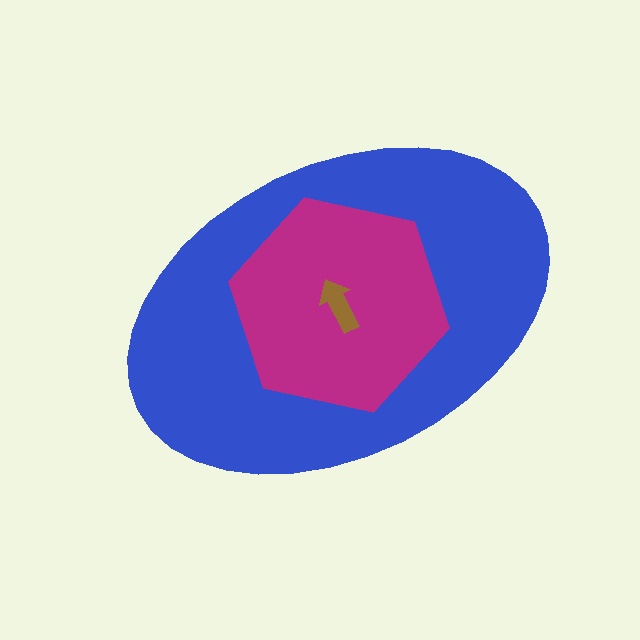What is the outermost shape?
The blue ellipse.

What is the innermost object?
The brown arrow.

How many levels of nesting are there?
3.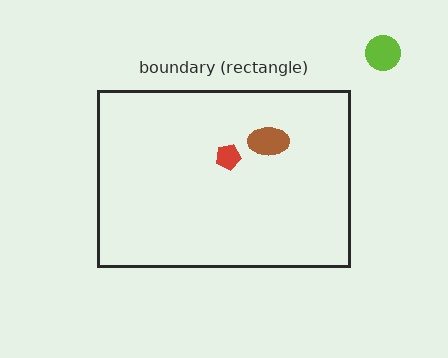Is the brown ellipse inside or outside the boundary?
Inside.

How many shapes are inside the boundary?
2 inside, 1 outside.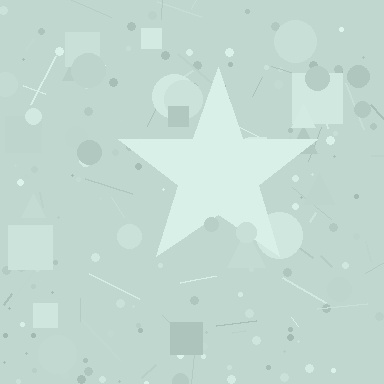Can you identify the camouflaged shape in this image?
The camouflaged shape is a star.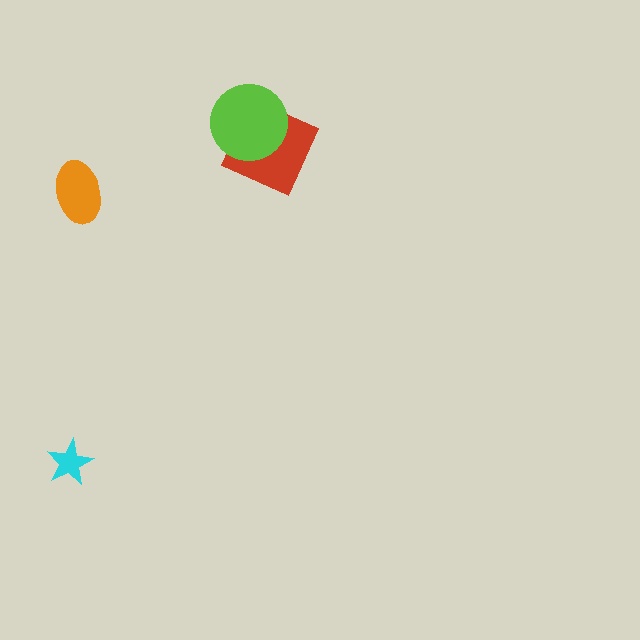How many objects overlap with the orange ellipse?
0 objects overlap with the orange ellipse.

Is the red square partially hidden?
Yes, it is partially covered by another shape.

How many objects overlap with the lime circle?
1 object overlaps with the lime circle.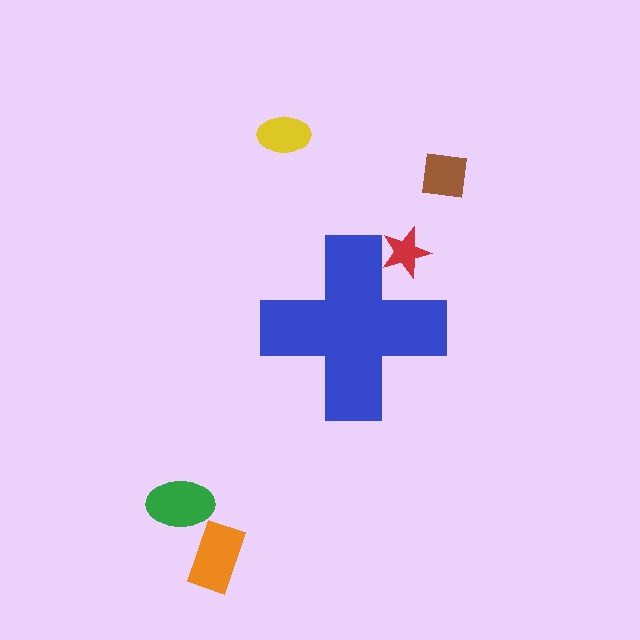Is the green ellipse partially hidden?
No, the green ellipse is fully visible.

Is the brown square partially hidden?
No, the brown square is fully visible.